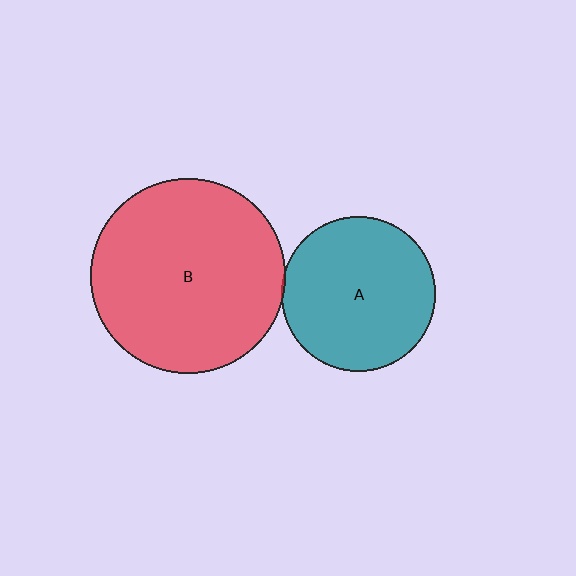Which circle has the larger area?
Circle B (red).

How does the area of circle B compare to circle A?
Approximately 1.6 times.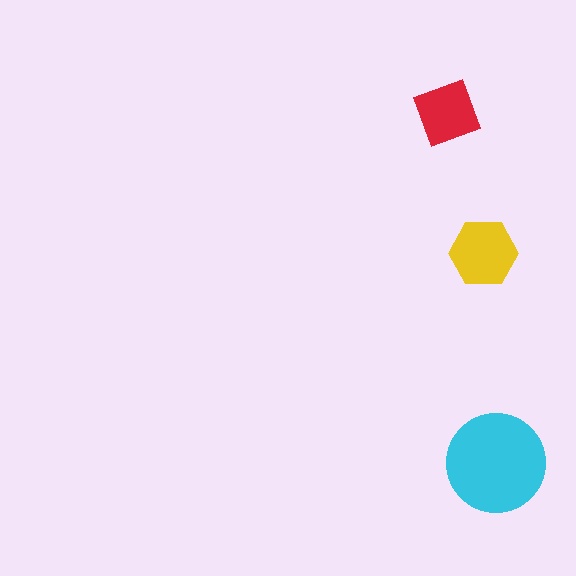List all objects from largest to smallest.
The cyan circle, the yellow hexagon, the red diamond.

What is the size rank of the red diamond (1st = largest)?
3rd.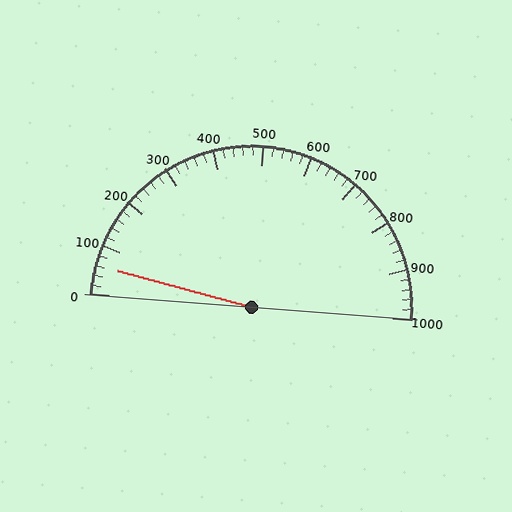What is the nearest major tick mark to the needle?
The nearest major tick mark is 100.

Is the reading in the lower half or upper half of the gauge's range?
The reading is in the lower half of the range (0 to 1000).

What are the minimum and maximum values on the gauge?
The gauge ranges from 0 to 1000.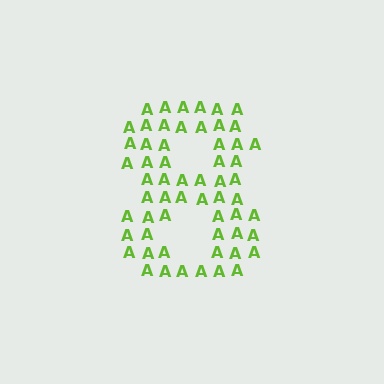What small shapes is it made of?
It is made of small letter A's.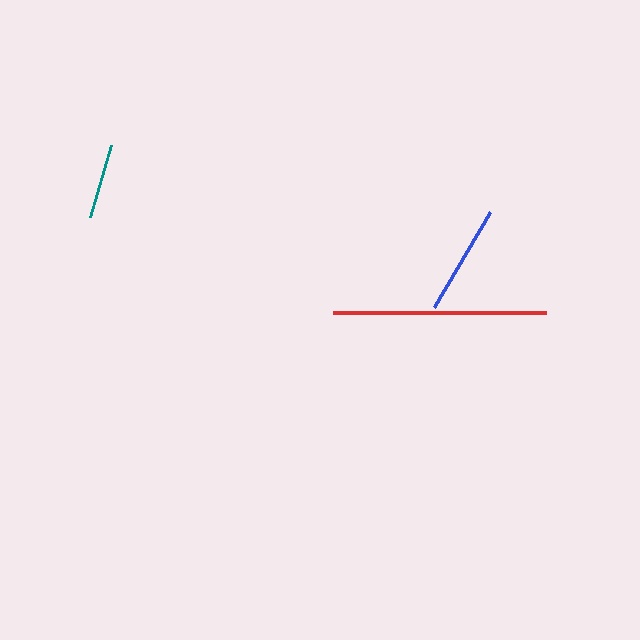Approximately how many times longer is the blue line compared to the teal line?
The blue line is approximately 1.5 times the length of the teal line.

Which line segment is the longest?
The red line is the longest at approximately 213 pixels.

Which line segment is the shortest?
The teal line is the shortest at approximately 75 pixels.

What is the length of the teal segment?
The teal segment is approximately 75 pixels long.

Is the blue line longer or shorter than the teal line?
The blue line is longer than the teal line.